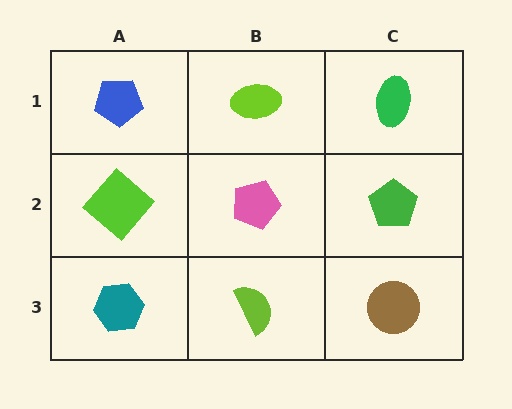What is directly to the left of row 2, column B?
A lime diamond.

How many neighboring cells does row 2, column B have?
4.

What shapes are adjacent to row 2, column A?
A blue pentagon (row 1, column A), a teal hexagon (row 3, column A), a pink pentagon (row 2, column B).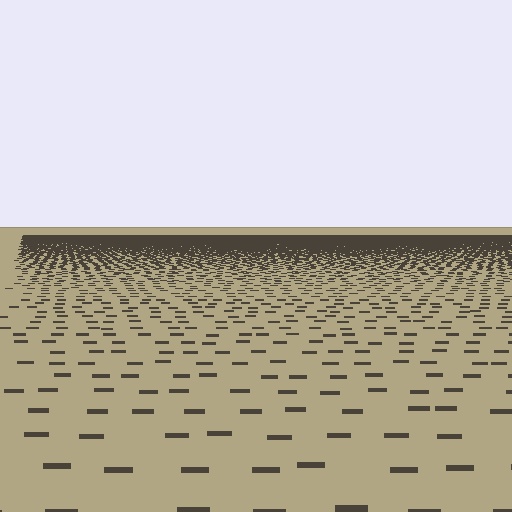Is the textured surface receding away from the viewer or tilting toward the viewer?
The surface is receding away from the viewer. Texture elements get smaller and denser toward the top.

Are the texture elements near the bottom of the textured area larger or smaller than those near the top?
Larger. Near the bottom, elements are closer to the viewer and appear at a bigger on-screen size.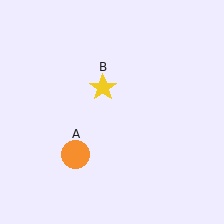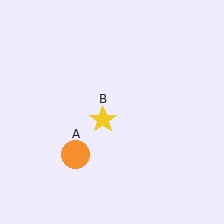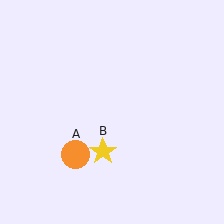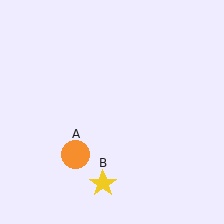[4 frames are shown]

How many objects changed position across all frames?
1 object changed position: yellow star (object B).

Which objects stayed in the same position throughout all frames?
Orange circle (object A) remained stationary.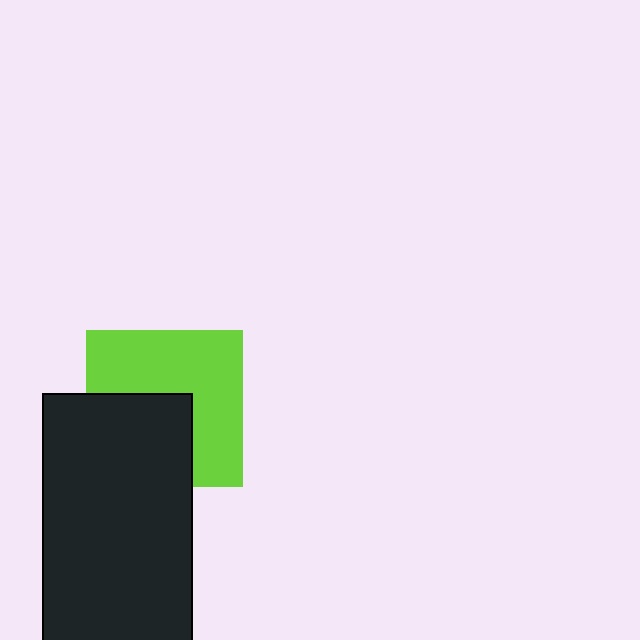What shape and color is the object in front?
The object in front is a black rectangle.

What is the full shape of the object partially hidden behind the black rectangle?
The partially hidden object is a lime square.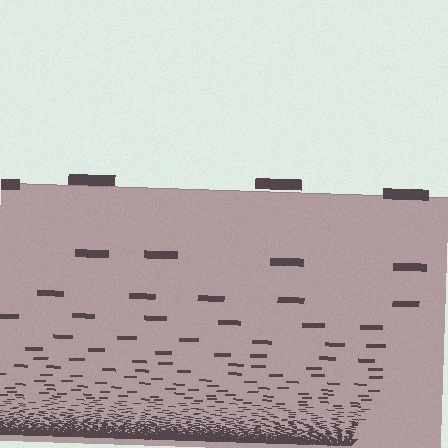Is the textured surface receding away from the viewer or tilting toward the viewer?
The surface appears to tilt toward the viewer. Texture elements get larger and sparser toward the top.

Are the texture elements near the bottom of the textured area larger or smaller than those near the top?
Smaller. The gradient is inverted — elements near the bottom are smaller and denser.